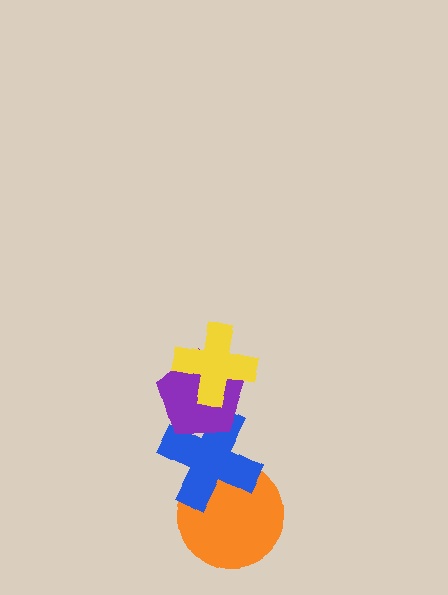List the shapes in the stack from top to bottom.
From top to bottom: the yellow cross, the purple pentagon, the blue cross, the orange circle.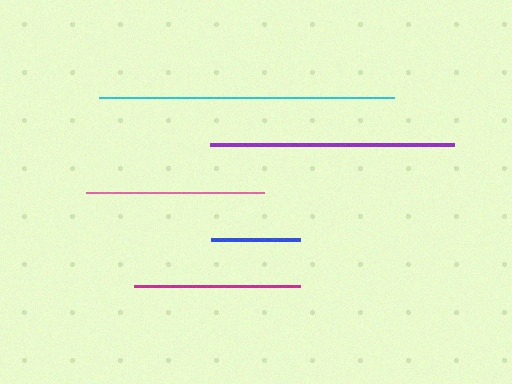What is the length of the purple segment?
The purple segment is approximately 244 pixels long.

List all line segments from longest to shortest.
From longest to shortest: cyan, purple, pink, magenta, blue.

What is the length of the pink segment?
The pink segment is approximately 178 pixels long.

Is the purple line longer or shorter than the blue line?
The purple line is longer than the blue line.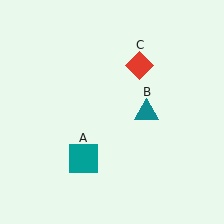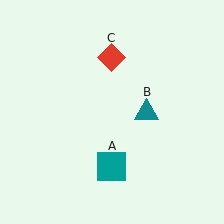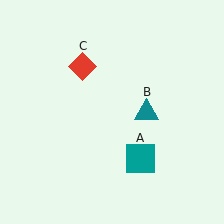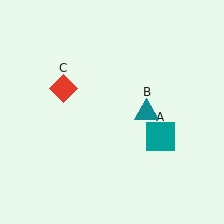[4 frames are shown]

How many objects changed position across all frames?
2 objects changed position: teal square (object A), red diamond (object C).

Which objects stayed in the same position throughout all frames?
Teal triangle (object B) remained stationary.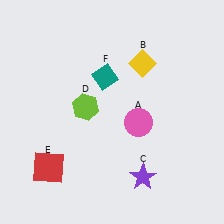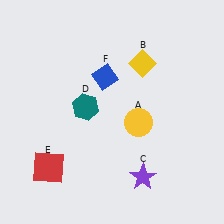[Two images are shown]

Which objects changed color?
A changed from pink to yellow. D changed from lime to teal. F changed from teal to blue.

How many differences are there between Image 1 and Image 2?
There are 3 differences between the two images.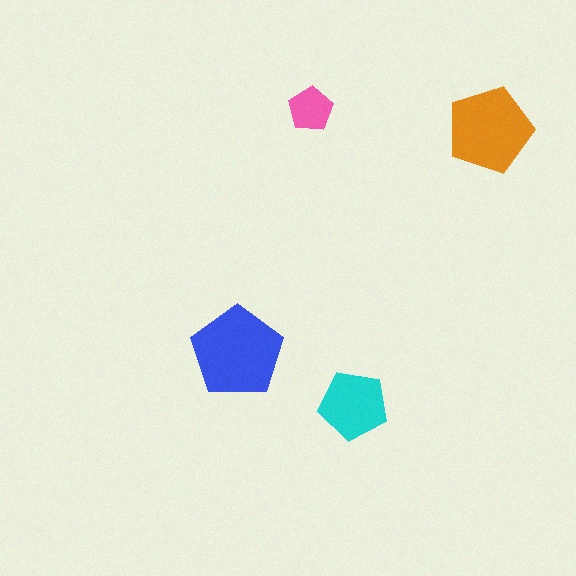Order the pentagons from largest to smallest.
the blue one, the orange one, the cyan one, the pink one.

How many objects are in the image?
There are 4 objects in the image.